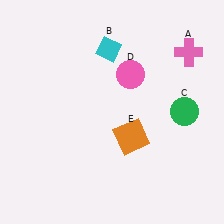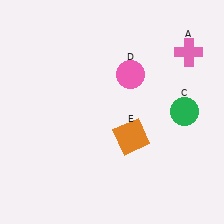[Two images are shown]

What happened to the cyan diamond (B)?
The cyan diamond (B) was removed in Image 2. It was in the top-left area of Image 1.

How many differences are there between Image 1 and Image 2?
There is 1 difference between the two images.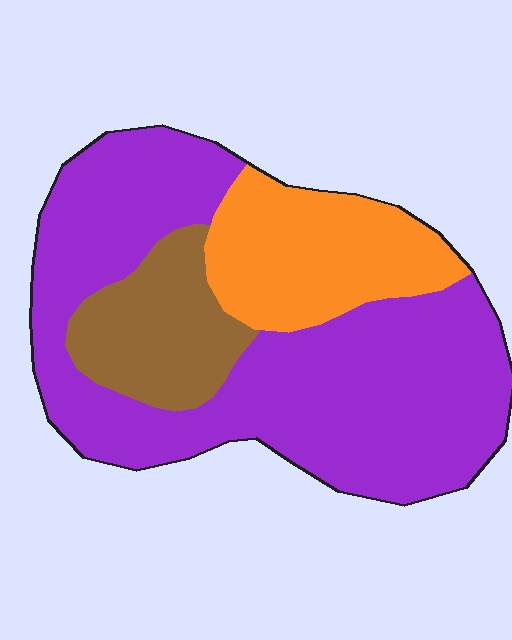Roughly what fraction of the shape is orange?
Orange covers around 20% of the shape.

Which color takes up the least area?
Brown, at roughly 15%.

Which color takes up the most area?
Purple, at roughly 65%.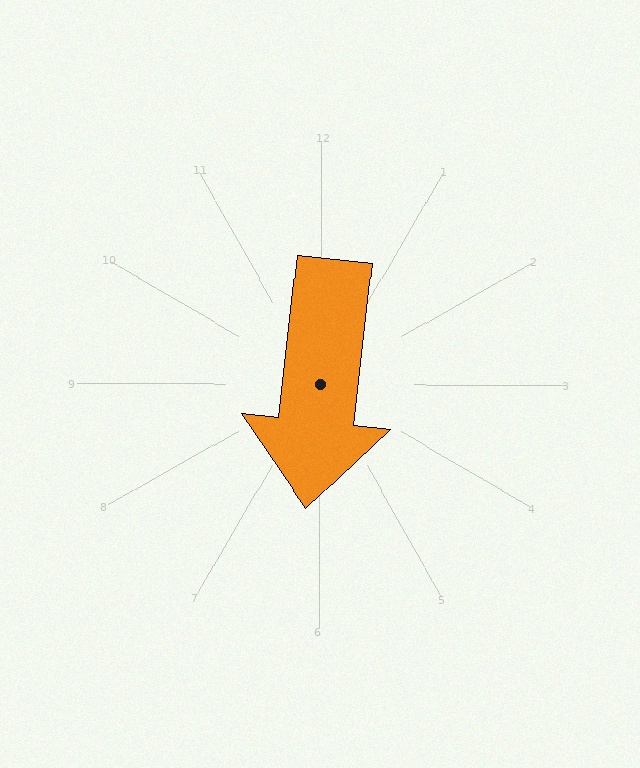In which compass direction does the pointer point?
South.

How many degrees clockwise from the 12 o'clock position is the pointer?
Approximately 186 degrees.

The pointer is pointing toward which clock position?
Roughly 6 o'clock.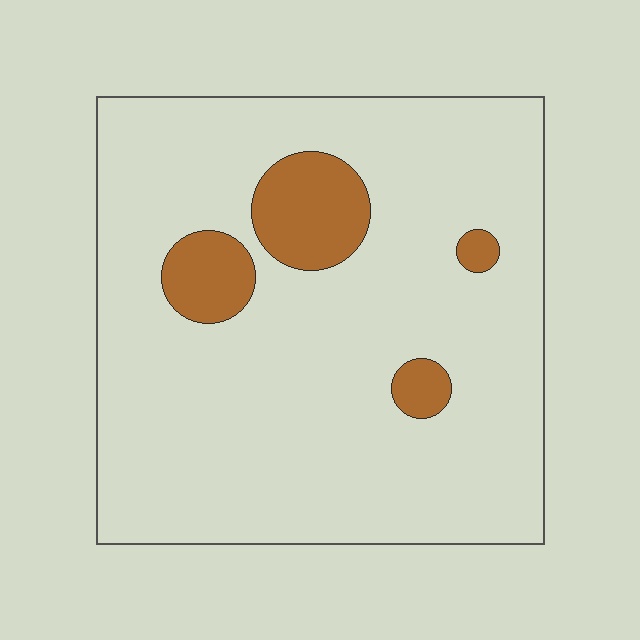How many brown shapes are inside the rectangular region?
4.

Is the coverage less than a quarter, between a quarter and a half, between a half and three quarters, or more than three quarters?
Less than a quarter.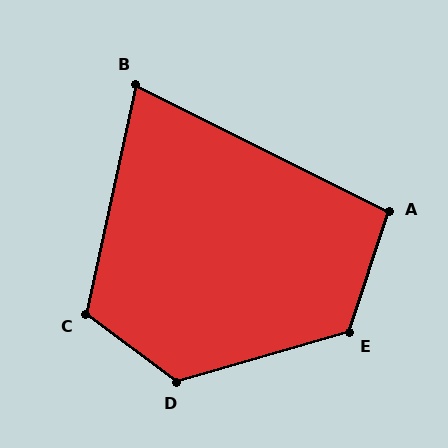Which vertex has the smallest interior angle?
B, at approximately 76 degrees.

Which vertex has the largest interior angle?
D, at approximately 127 degrees.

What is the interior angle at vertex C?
Approximately 114 degrees (obtuse).